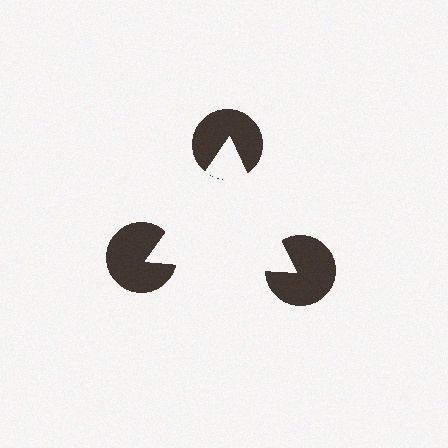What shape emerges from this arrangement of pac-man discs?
An illusory triangle — its edges are inferred from the aligned wedge cuts in the pac-man discs, not physically drawn.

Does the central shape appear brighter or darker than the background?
It typically appears slightly brighter than the background, even though no actual brightness change is drawn.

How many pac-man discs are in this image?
There are 3 — one at each vertex of the illusory triangle.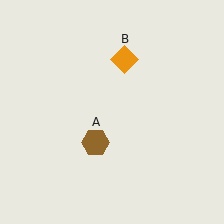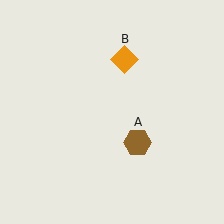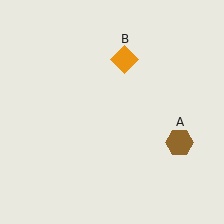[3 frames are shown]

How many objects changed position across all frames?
1 object changed position: brown hexagon (object A).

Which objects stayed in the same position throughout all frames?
Orange diamond (object B) remained stationary.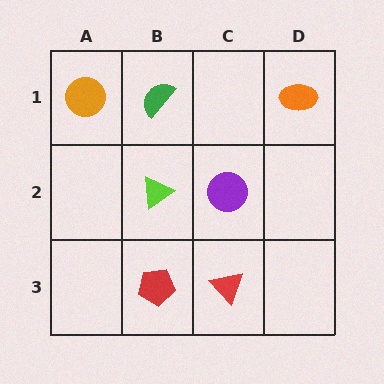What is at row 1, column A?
An orange circle.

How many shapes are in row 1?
3 shapes.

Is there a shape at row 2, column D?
No, that cell is empty.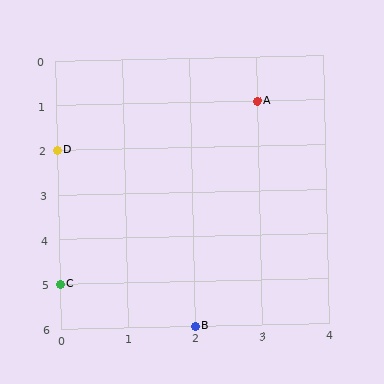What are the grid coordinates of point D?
Point D is at grid coordinates (0, 2).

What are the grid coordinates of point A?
Point A is at grid coordinates (3, 1).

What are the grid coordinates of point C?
Point C is at grid coordinates (0, 5).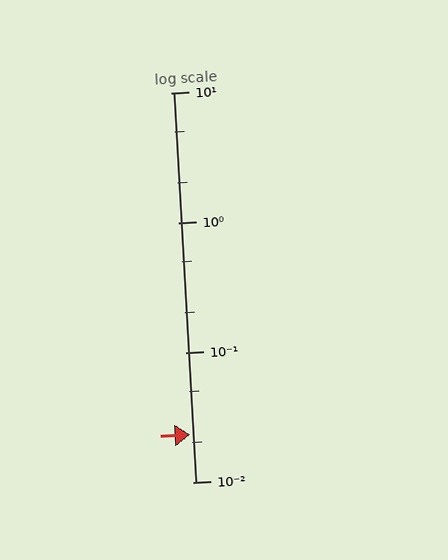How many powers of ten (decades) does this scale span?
The scale spans 3 decades, from 0.01 to 10.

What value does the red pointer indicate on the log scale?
The pointer indicates approximately 0.023.